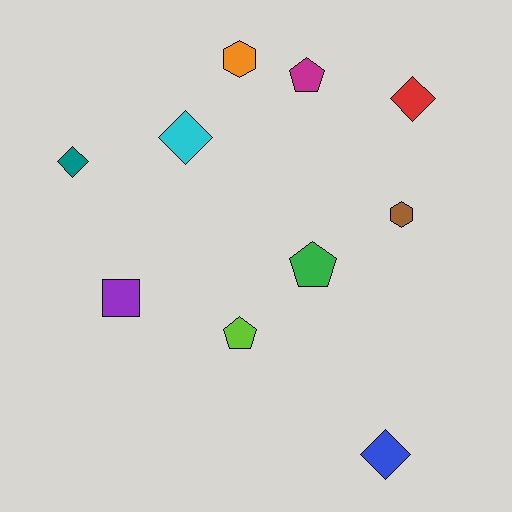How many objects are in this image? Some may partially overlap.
There are 10 objects.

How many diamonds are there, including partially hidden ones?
There are 4 diamonds.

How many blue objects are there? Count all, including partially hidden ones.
There is 1 blue object.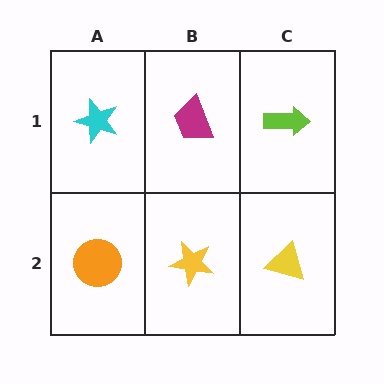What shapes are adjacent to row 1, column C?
A yellow triangle (row 2, column C), a magenta trapezoid (row 1, column B).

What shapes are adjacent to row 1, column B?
A yellow star (row 2, column B), a cyan star (row 1, column A), a lime arrow (row 1, column C).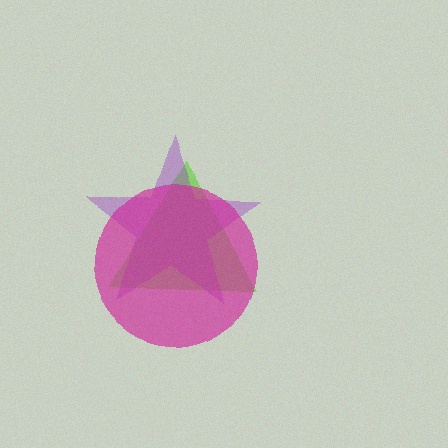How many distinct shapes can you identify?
There are 3 distinct shapes: a lime triangle, a purple star, a magenta circle.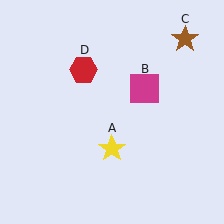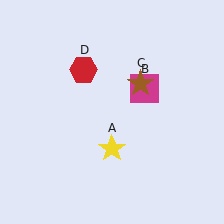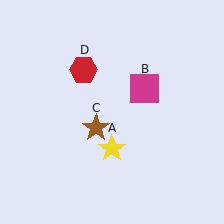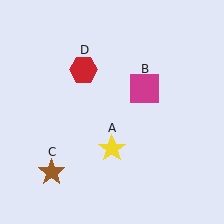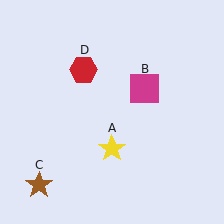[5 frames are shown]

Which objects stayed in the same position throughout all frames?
Yellow star (object A) and magenta square (object B) and red hexagon (object D) remained stationary.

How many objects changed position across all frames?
1 object changed position: brown star (object C).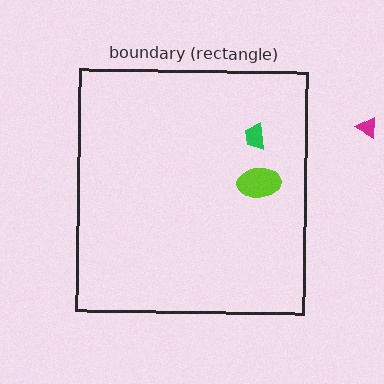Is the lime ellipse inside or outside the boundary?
Inside.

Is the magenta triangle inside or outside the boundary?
Outside.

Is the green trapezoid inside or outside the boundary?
Inside.